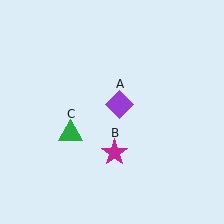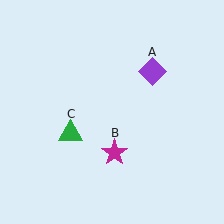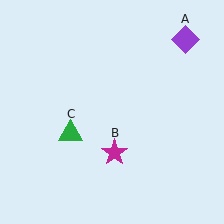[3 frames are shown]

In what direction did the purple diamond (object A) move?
The purple diamond (object A) moved up and to the right.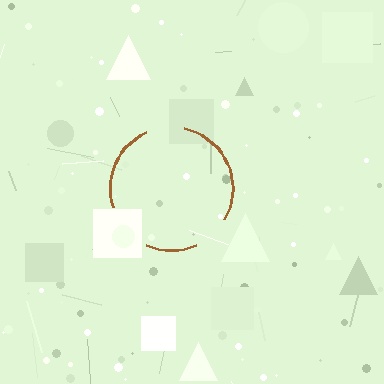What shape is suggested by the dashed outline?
The dashed outline suggests a circle.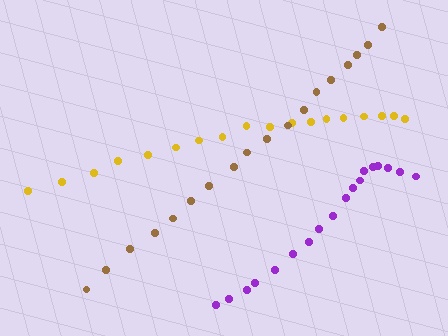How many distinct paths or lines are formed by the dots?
There are 3 distinct paths.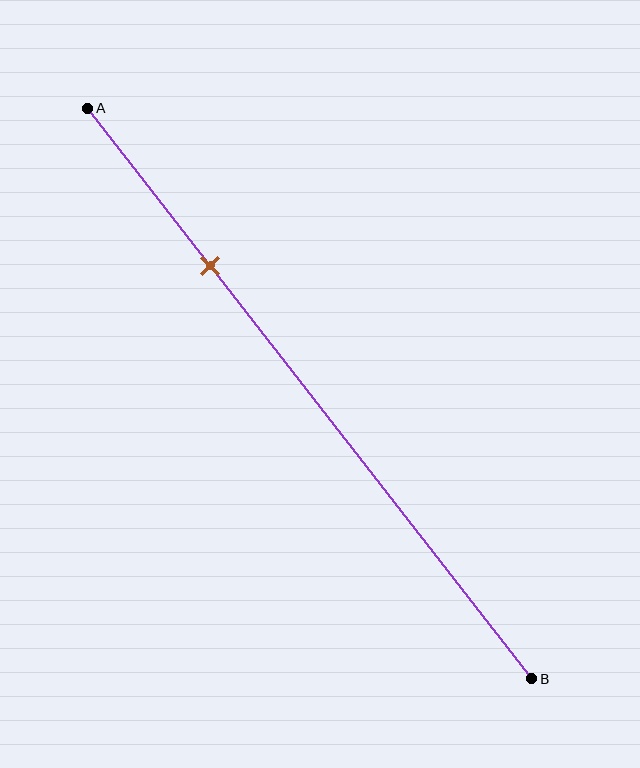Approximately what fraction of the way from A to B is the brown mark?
The brown mark is approximately 30% of the way from A to B.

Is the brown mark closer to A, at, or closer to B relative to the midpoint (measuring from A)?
The brown mark is closer to point A than the midpoint of segment AB.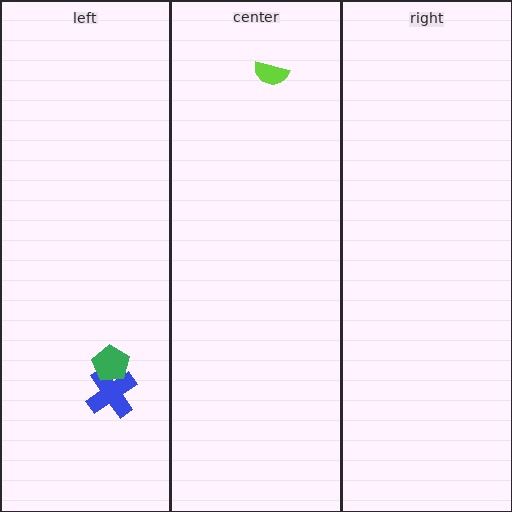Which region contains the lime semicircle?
The center region.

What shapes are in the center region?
The lime semicircle.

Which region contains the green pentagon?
The left region.